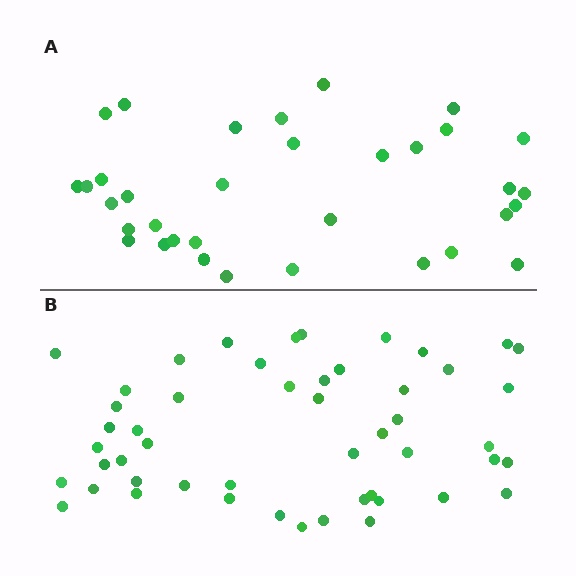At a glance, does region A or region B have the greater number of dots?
Region B (the bottom region) has more dots.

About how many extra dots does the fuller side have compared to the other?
Region B has approximately 15 more dots than region A.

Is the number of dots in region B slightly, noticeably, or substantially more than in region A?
Region B has substantially more. The ratio is roughly 1.5 to 1.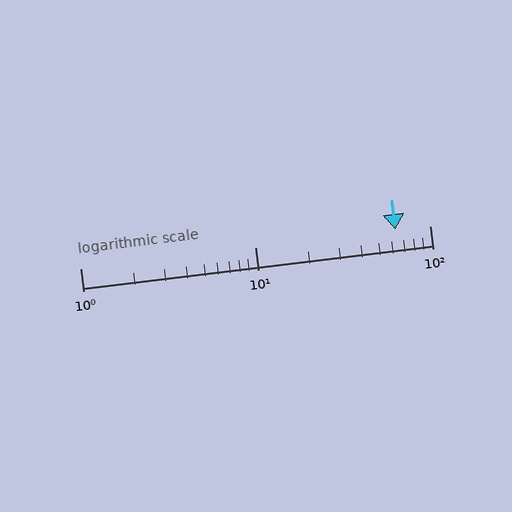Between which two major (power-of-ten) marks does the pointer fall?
The pointer is between 10 and 100.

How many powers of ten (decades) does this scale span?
The scale spans 2 decades, from 1 to 100.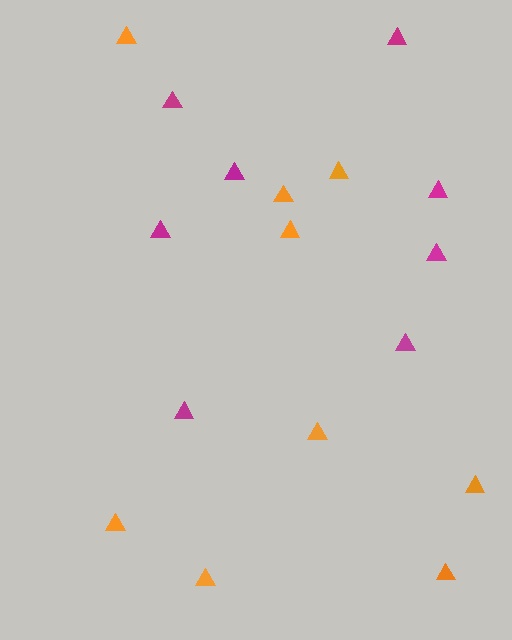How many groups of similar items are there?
There are 2 groups: one group of orange triangles (9) and one group of magenta triangles (8).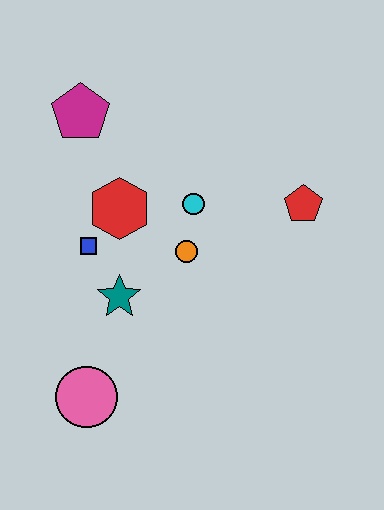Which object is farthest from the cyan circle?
The pink circle is farthest from the cyan circle.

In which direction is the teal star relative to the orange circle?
The teal star is to the left of the orange circle.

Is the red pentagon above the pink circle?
Yes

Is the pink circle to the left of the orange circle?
Yes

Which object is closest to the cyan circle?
The orange circle is closest to the cyan circle.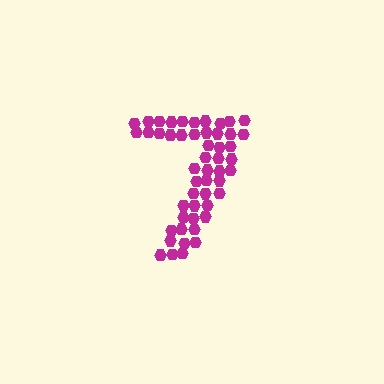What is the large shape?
The large shape is the digit 7.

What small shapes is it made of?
It is made of small hexagons.